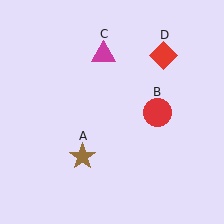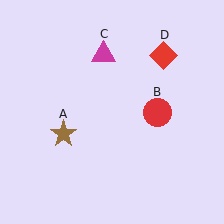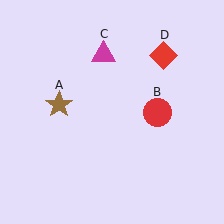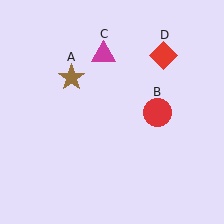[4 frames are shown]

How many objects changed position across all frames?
1 object changed position: brown star (object A).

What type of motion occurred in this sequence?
The brown star (object A) rotated clockwise around the center of the scene.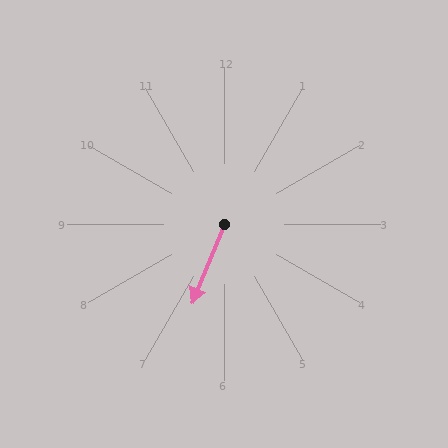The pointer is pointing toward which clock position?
Roughly 7 o'clock.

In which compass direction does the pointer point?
South.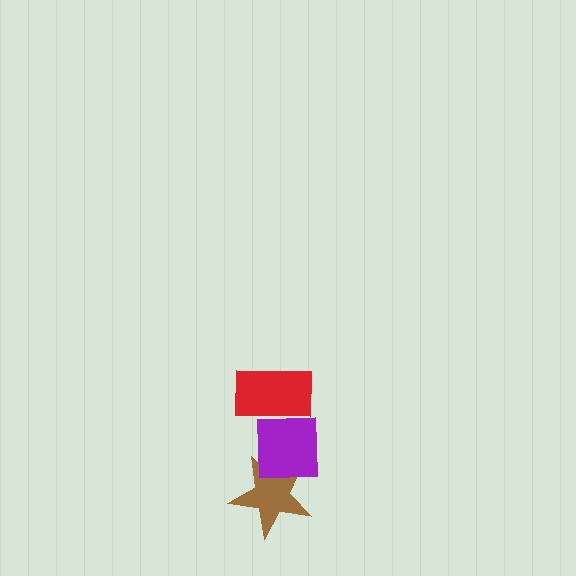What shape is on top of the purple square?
The red rectangle is on top of the purple square.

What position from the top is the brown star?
The brown star is 3rd from the top.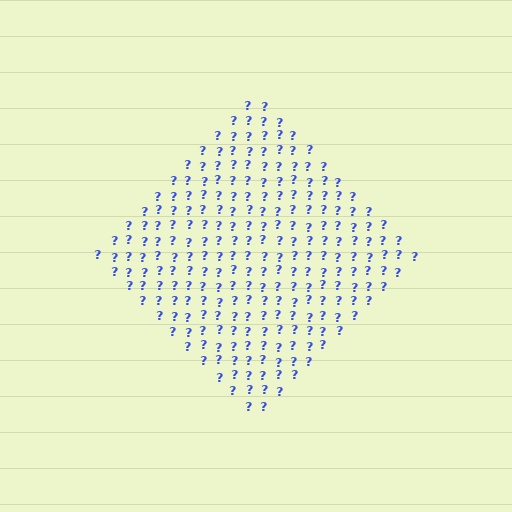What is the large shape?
The large shape is a diamond.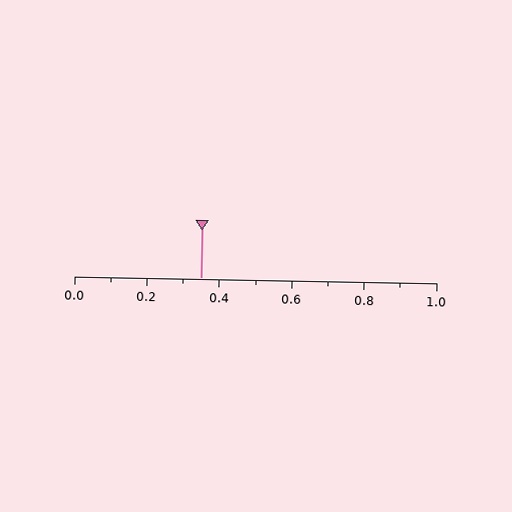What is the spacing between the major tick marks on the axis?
The major ticks are spaced 0.2 apart.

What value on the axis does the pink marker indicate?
The marker indicates approximately 0.35.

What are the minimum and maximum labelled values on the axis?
The axis runs from 0.0 to 1.0.